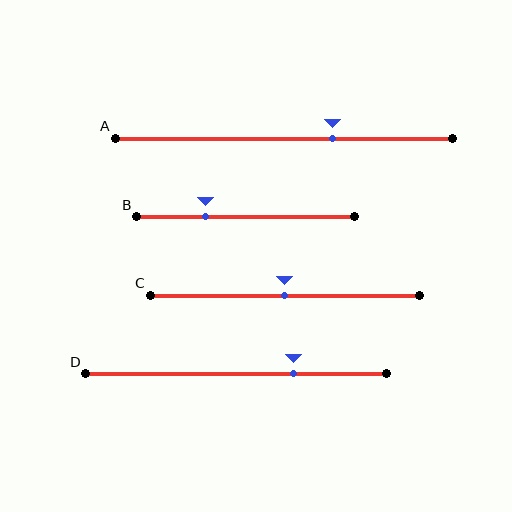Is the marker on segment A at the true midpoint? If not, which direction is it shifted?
No, the marker on segment A is shifted to the right by about 14% of the segment length.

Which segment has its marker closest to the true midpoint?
Segment C has its marker closest to the true midpoint.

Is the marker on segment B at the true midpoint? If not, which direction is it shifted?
No, the marker on segment B is shifted to the left by about 19% of the segment length.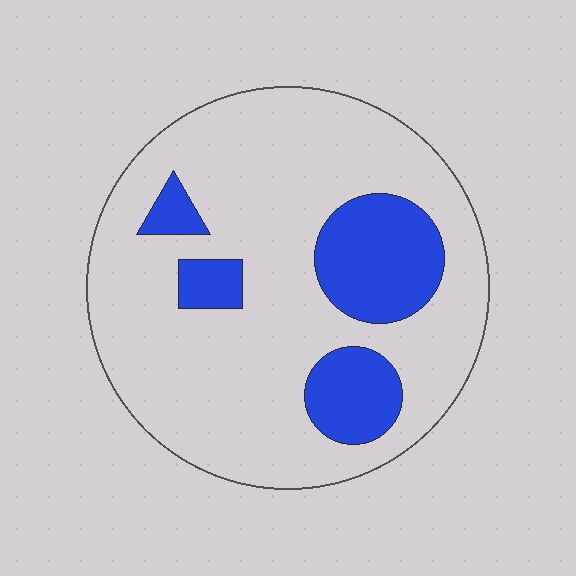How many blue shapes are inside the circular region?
4.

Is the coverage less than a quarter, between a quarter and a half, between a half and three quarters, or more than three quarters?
Less than a quarter.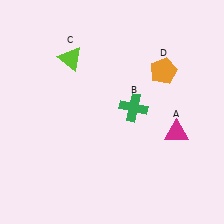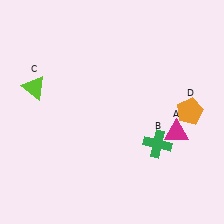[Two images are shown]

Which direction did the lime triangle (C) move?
The lime triangle (C) moved left.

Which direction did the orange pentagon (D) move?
The orange pentagon (D) moved down.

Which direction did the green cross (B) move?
The green cross (B) moved down.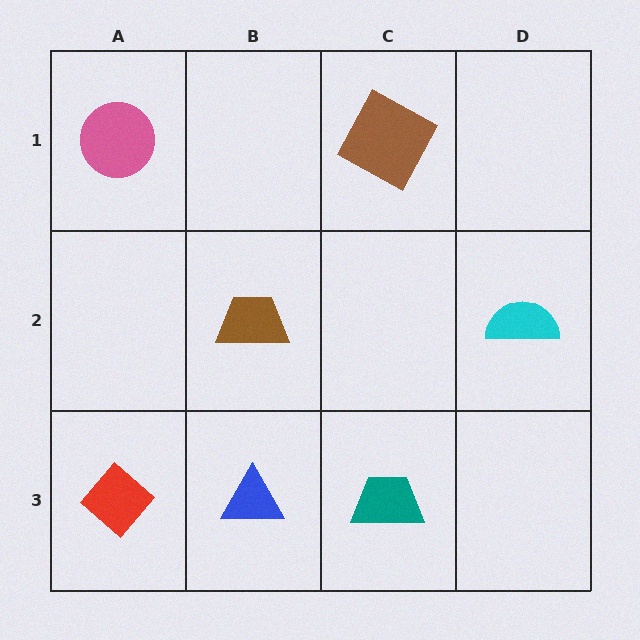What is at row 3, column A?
A red diamond.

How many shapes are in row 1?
2 shapes.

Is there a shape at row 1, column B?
No, that cell is empty.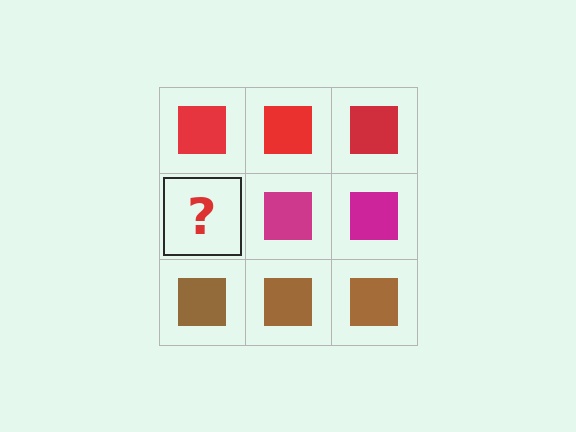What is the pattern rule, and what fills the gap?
The rule is that each row has a consistent color. The gap should be filled with a magenta square.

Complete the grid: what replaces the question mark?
The question mark should be replaced with a magenta square.